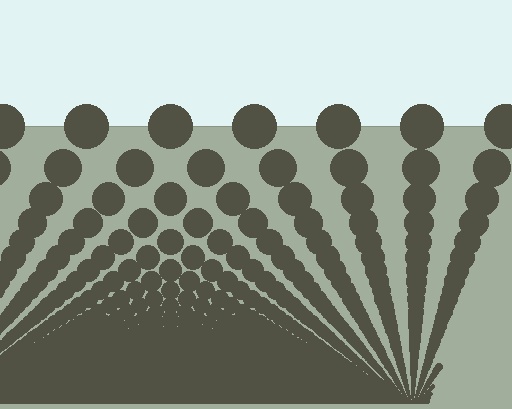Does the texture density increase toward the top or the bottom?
Density increases toward the bottom.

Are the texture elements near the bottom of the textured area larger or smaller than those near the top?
Smaller. The gradient is inverted — elements near the bottom are smaller and denser.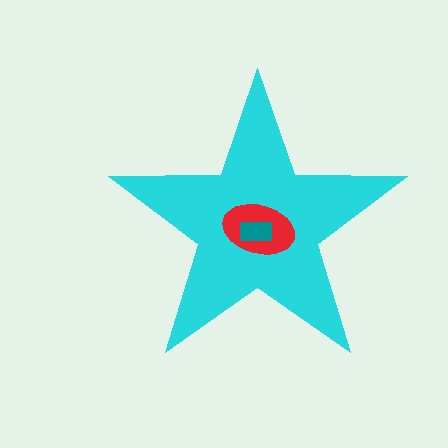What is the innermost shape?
The teal rectangle.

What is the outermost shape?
The cyan star.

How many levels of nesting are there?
3.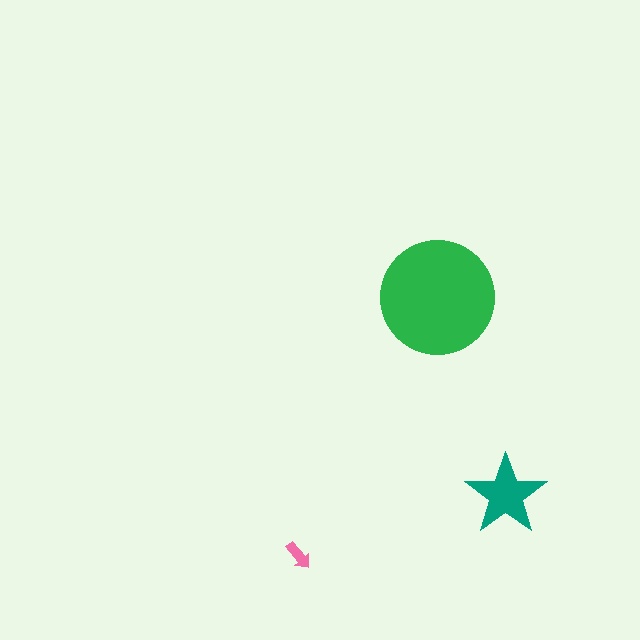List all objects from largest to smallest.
The green circle, the teal star, the pink arrow.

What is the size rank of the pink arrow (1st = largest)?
3rd.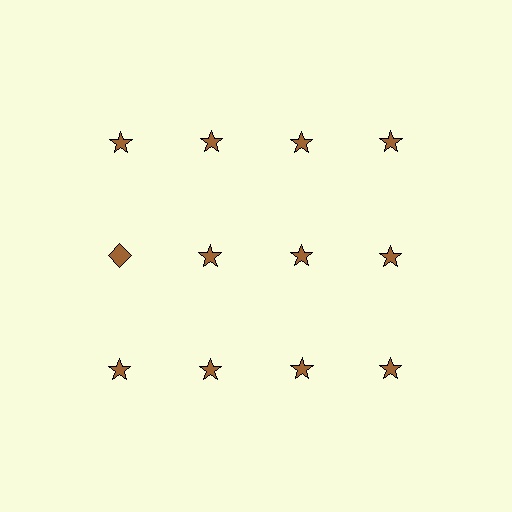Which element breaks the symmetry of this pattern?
The brown diamond in the second row, leftmost column breaks the symmetry. All other shapes are brown stars.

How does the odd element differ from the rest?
It has a different shape: diamond instead of star.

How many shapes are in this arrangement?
There are 12 shapes arranged in a grid pattern.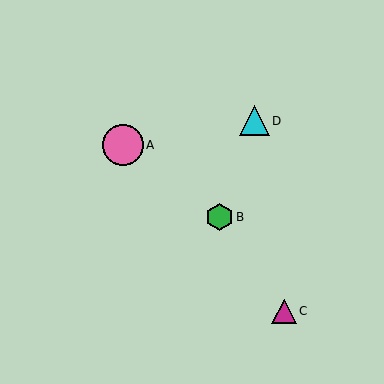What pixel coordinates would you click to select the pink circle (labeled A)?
Click at (123, 145) to select the pink circle A.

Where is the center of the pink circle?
The center of the pink circle is at (123, 145).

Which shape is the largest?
The pink circle (labeled A) is the largest.